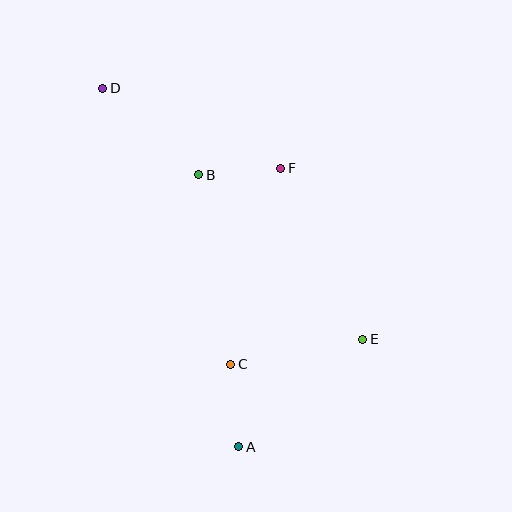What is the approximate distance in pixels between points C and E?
The distance between C and E is approximately 134 pixels.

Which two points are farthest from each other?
Points A and D are farthest from each other.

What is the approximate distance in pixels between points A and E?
The distance between A and E is approximately 164 pixels.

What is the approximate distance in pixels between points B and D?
The distance between B and D is approximately 129 pixels.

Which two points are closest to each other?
Points B and F are closest to each other.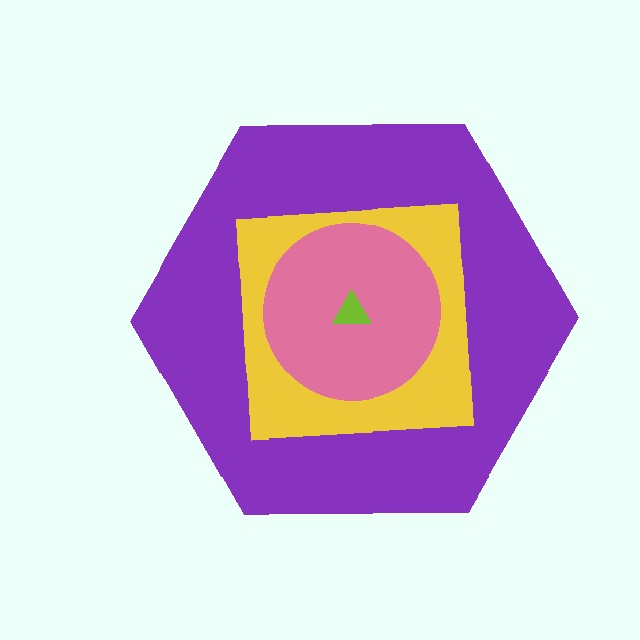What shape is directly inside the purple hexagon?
The yellow square.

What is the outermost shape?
The purple hexagon.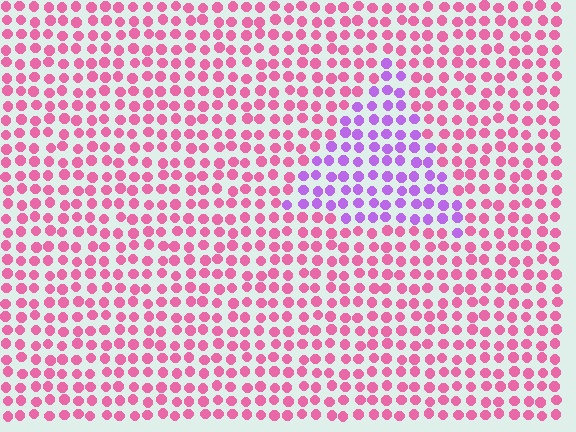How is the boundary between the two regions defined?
The boundary is defined purely by a slight shift in hue (about 51 degrees). Spacing, size, and orientation are identical on both sides.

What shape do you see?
I see a triangle.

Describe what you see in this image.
The image is filled with small pink elements in a uniform arrangement. A triangle-shaped region is visible where the elements are tinted to a slightly different hue, forming a subtle color boundary.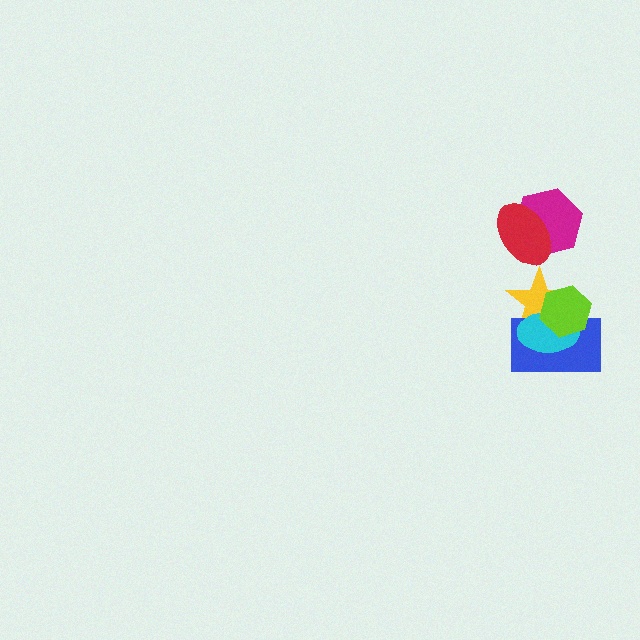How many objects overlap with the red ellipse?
1 object overlaps with the red ellipse.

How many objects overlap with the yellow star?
3 objects overlap with the yellow star.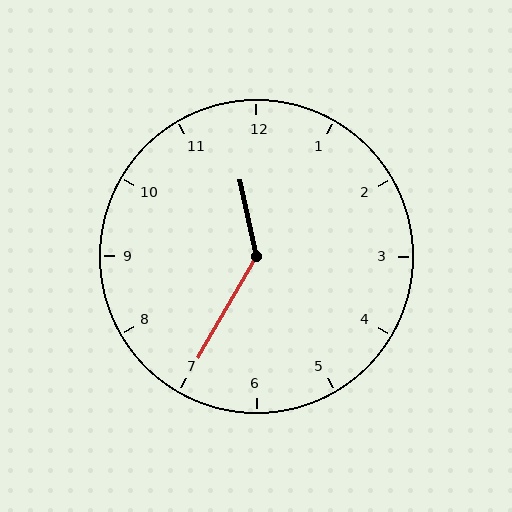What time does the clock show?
11:35.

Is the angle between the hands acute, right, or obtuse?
It is obtuse.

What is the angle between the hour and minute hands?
Approximately 138 degrees.